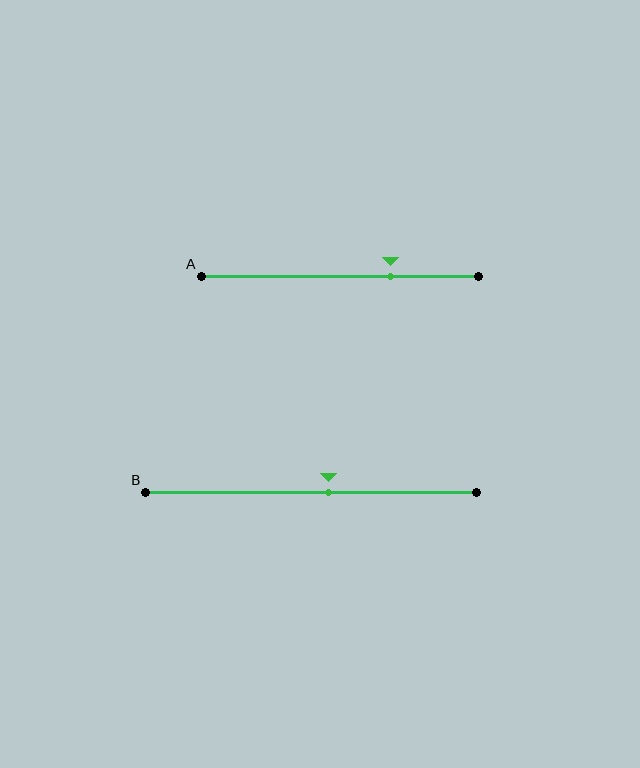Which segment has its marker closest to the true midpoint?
Segment B has its marker closest to the true midpoint.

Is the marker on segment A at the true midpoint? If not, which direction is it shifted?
No, the marker on segment A is shifted to the right by about 18% of the segment length.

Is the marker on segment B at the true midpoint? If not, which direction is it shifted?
No, the marker on segment B is shifted to the right by about 5% of the segment length.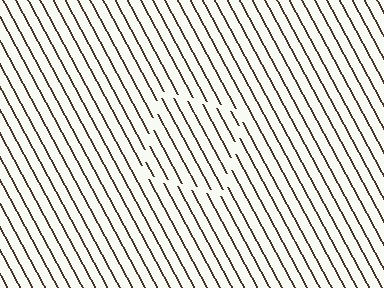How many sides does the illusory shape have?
4 sides — the line-ends trace a square.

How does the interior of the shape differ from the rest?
The interior of the shape contains the same grating, shifted by half a period — the contour is defined by the phase discontinuity where line-ends from the inner and outer gratings abut.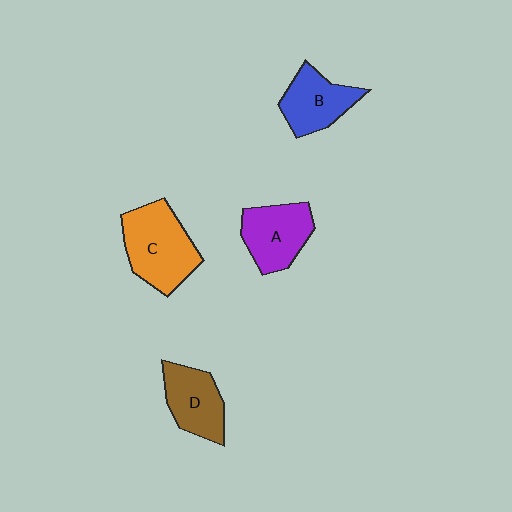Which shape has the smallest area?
Shape B (blue).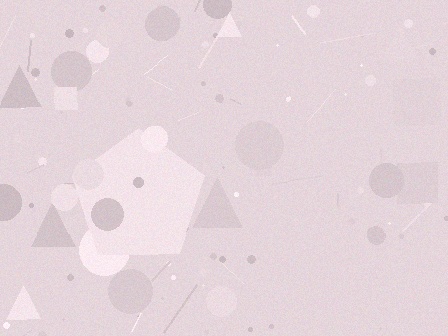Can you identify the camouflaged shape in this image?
The camouflaged shape is a pentagon.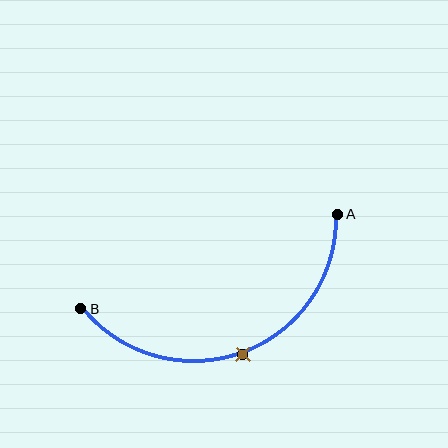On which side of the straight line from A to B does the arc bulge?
The arc bulges below the straight line connecting A and B.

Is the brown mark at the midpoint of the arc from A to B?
Yes. The brown mark lies on the arc at equal arc-length from both A and B — it is the arc midpoint.